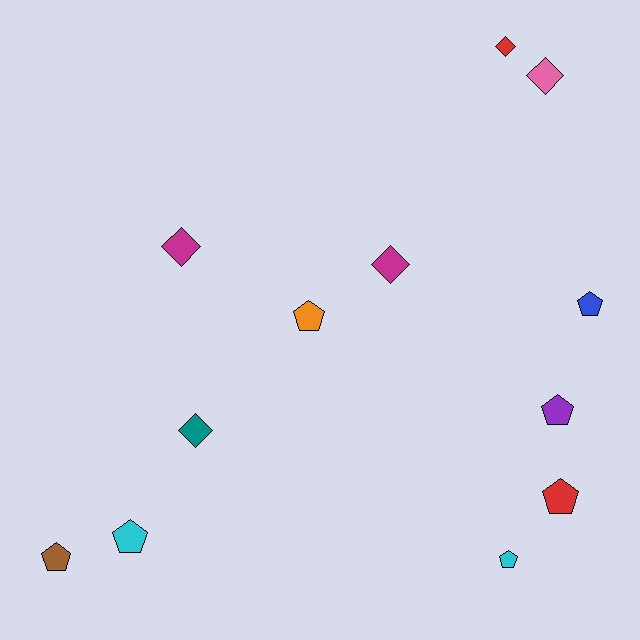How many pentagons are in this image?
There are 7 pentagons.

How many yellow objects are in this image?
There are no yellow objects.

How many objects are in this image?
There are 12 objects.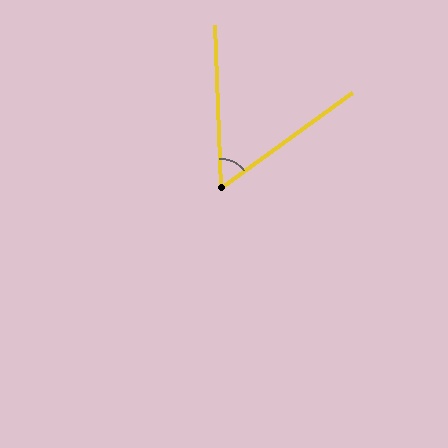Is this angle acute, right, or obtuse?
It is acute.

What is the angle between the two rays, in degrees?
Approximately 56 degrees.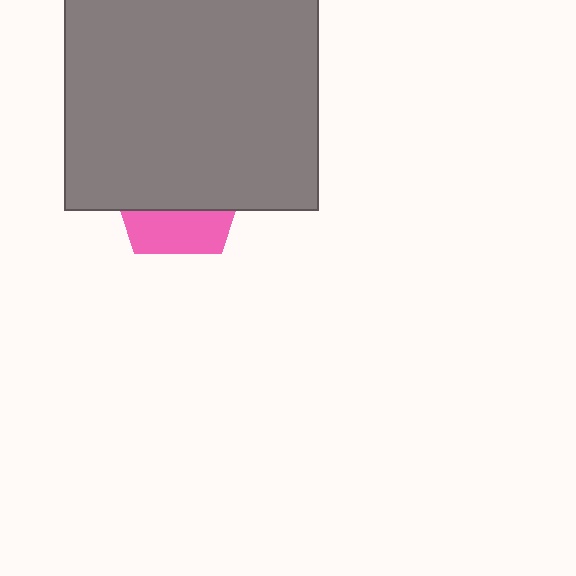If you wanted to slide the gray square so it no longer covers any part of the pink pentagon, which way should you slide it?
Slide it up — that is the most direct way to separate the two shapes.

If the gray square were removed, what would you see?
You would see the complete pink pentagon.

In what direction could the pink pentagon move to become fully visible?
The pink pentagon could move down. That would shift it out from behind the gray square entirely.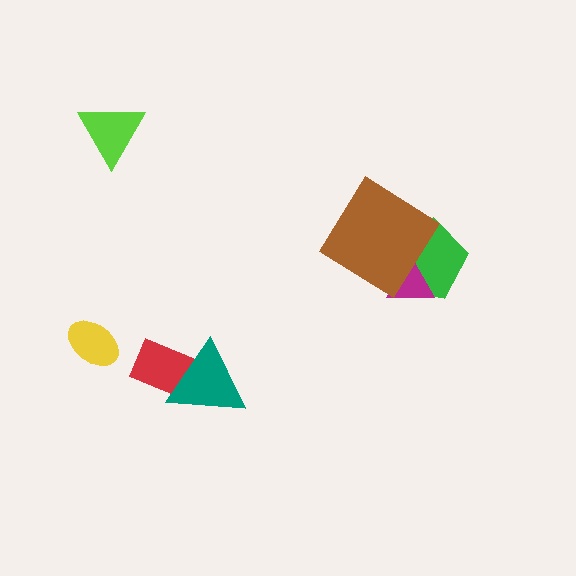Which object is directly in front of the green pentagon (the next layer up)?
The magenta triangle is directly in front of the green pentagon.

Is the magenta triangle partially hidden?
Yes, it is partially covered by another shape.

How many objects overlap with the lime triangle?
0 objects overlap with the lime triangle.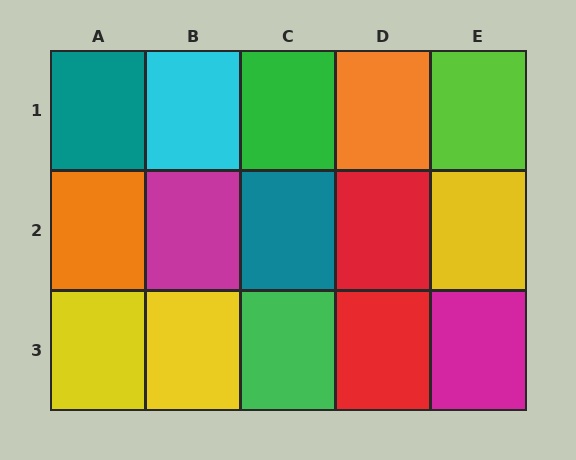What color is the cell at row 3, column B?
Yellow.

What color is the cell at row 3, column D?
Red.